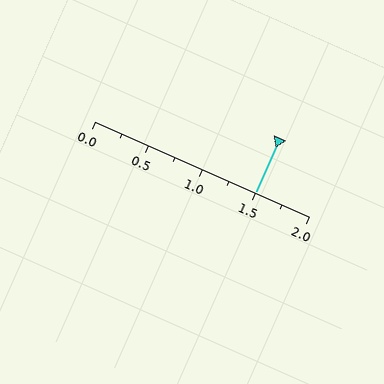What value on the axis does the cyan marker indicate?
The marker indicates approximately 1.5.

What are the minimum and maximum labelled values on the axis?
The axis runs from 0.0 to 2.0.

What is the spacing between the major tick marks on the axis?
The major ticks are spaced 0.5 apart.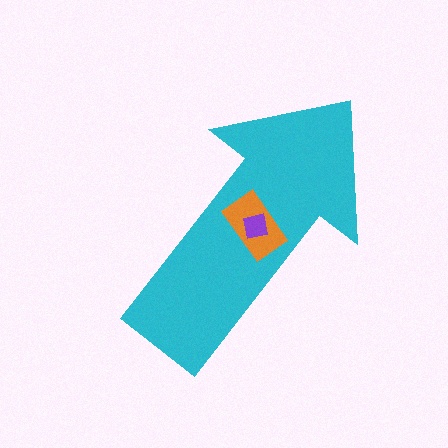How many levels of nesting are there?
3.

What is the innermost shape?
The purple square.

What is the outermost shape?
The cyan arrow.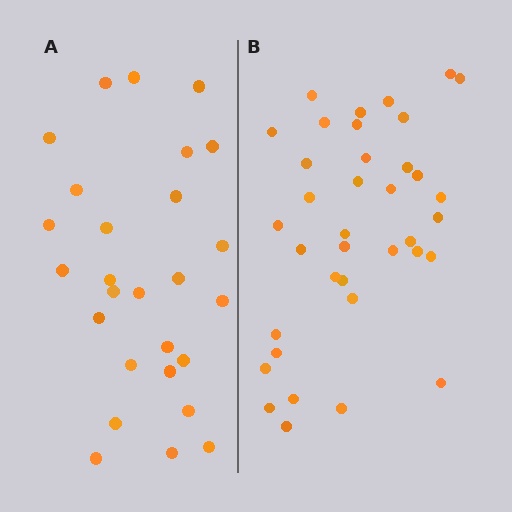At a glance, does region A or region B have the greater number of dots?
Region B (the right region) has more dots.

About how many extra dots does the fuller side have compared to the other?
Region B has roughly 10 or so more dots than region A.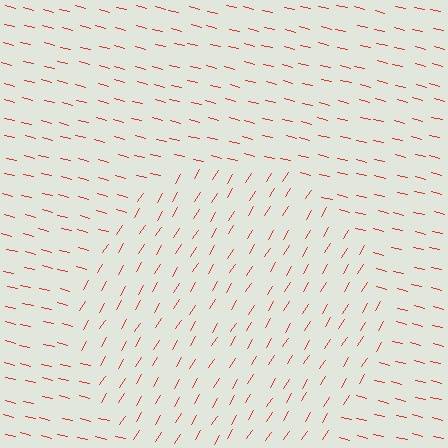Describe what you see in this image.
The image is filled with small red line segments. A circle region in the image has lines oriented differently from the surrounding lines, creating a visible texture boundary.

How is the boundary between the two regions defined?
The boundary is defined purely by a change in line orientation (approximately 72 degrees difference). All lines are the same color and thickness.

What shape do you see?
I see a circle.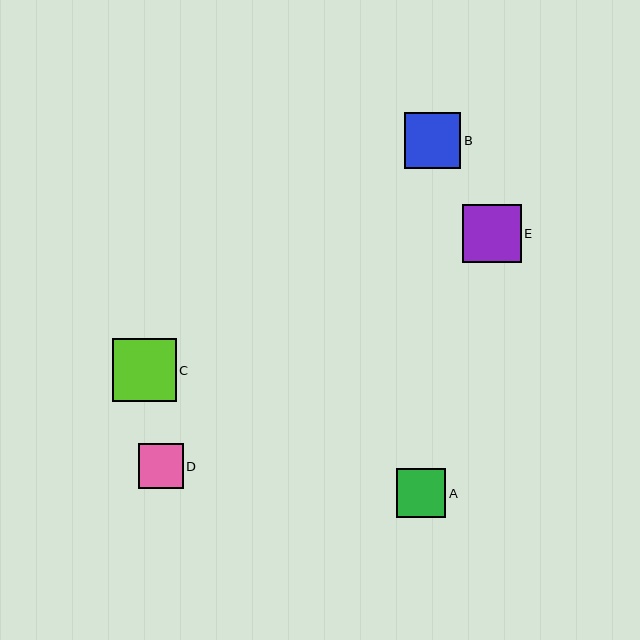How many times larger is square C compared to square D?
Square C is approximately 1.4 times the size of square D.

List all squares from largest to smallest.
From largest to smallest: C, E, B, A, D.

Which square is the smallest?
Square D is the smallest with a size of approximately 45 pixels.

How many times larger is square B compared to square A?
Square B is approximately 1.1 times the size of square A.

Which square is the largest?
Square C is the largest with a size of approximately 64 pixels.